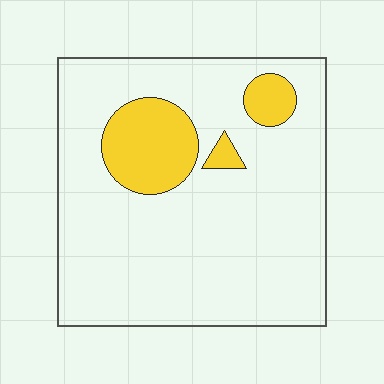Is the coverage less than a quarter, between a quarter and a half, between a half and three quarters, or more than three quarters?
Less than a quarter.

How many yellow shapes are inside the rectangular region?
3.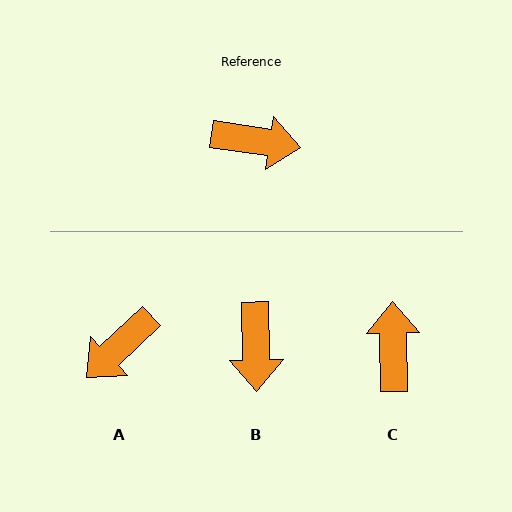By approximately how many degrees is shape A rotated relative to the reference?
Approximately 129 degrees clockwise.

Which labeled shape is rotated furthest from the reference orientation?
A, about 129 degrees away.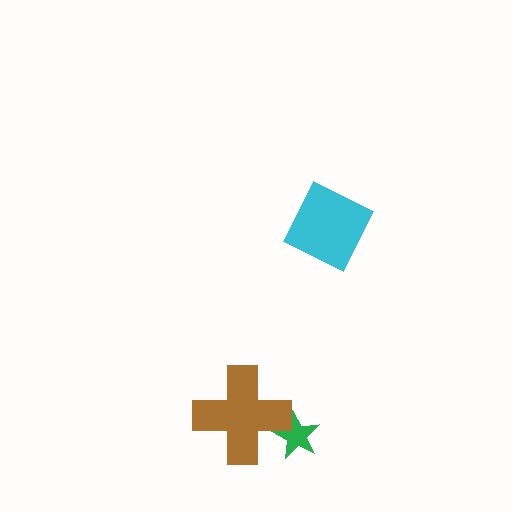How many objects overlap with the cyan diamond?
0 objects overlap with the cyan diamond.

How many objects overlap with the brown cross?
1 object overlaps with the brown cross.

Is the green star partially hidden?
Yes, it is partially covered by another shape.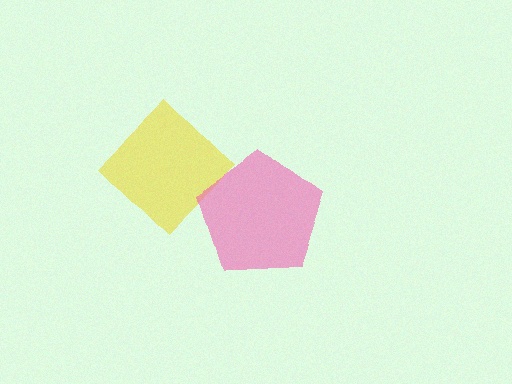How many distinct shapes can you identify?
There are 2 distinct shapes: a yellow diamond, a pink pentagon.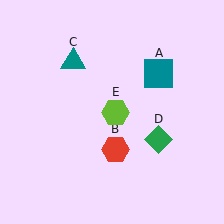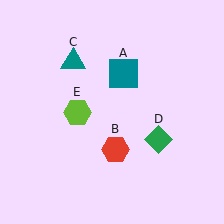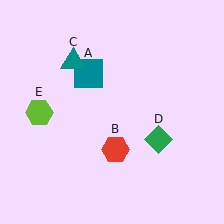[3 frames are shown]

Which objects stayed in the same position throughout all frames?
Red hexagon (object B) and teal triangle (object C) and green diamond (object D) remained stationary.